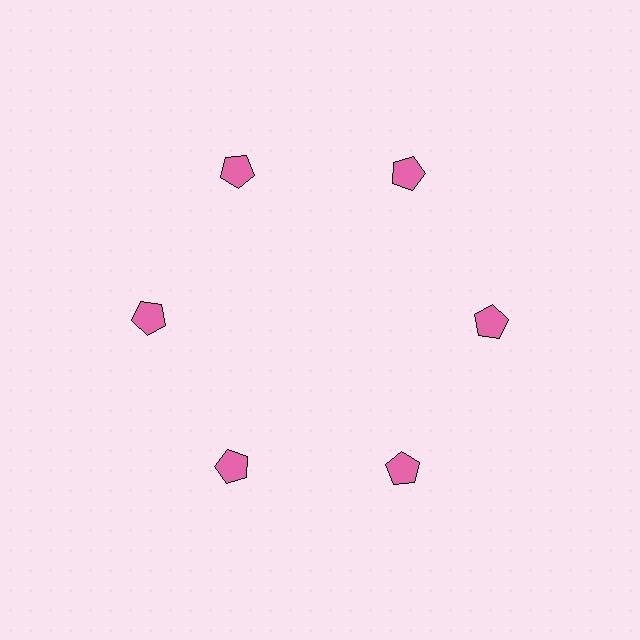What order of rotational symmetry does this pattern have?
This pattern has 6-fold rotational symmetry.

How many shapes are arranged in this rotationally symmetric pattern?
There are 6 shapes, arranged in 6 groups of 1.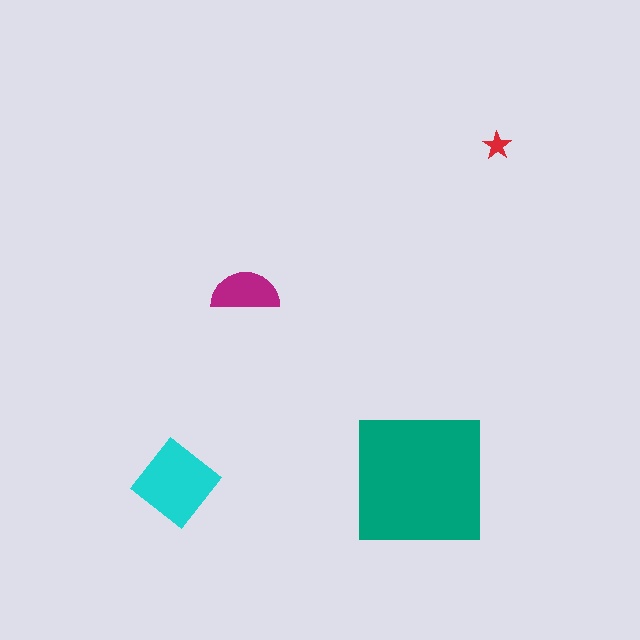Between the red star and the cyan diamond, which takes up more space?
The cyan diamond.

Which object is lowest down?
The cyan diamond is bottommost.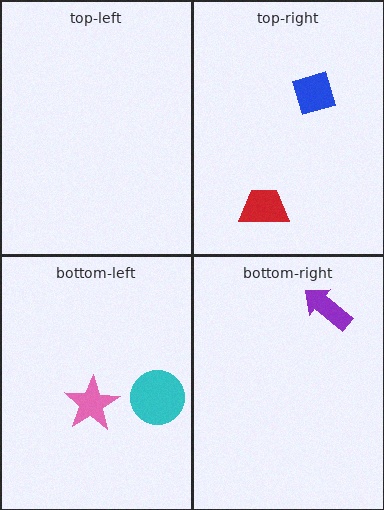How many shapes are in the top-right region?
2.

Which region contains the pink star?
The bottom-left region.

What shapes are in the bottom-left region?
The cyan circle, the pink star.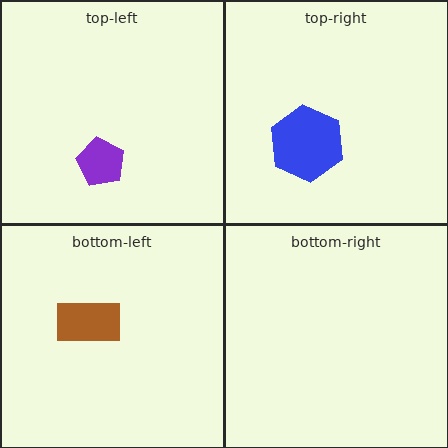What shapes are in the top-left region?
The purple pentagon.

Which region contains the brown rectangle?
The bottom-left region.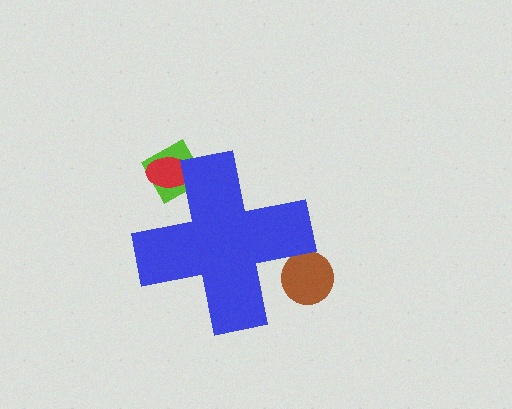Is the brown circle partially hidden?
Yes, the brown circle is partially hidden behind the blue cross.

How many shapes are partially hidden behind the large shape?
3 shapes are partially hidden.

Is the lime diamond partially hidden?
Yes, the lime diamond is partially hidden behind the blue cross.